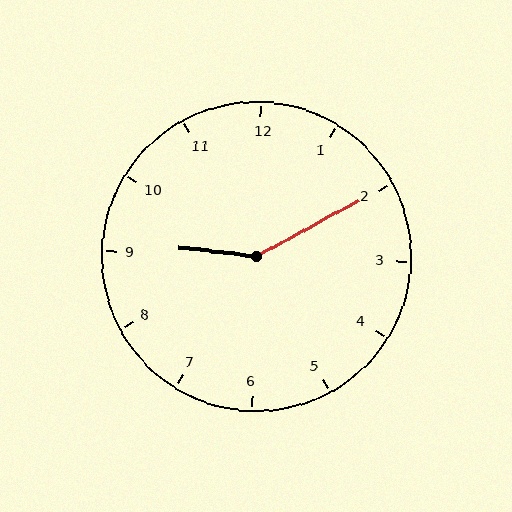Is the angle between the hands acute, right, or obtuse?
It is obtuse.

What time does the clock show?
9:10.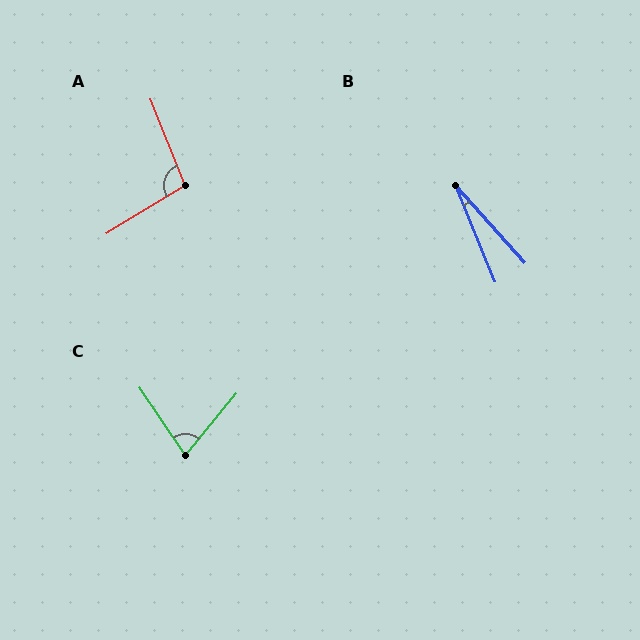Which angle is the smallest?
B, at approximately 19 degrees.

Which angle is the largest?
A, at approximately 100 degrees.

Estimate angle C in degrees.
Approximately 74 degrees.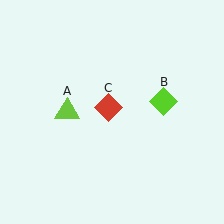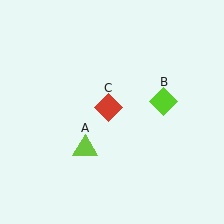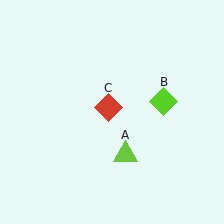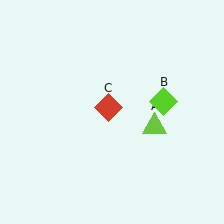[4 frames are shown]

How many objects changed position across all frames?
1 object changed position: lime triangle (object A).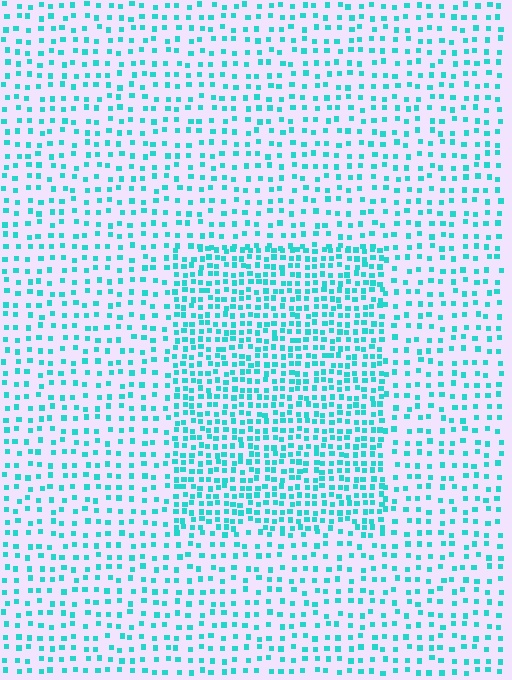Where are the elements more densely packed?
The elements are more densely packed inside the rectangle boundary.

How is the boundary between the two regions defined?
The boundary is defined by a change in element density (approximately 2.0x ratio). All elements are the same color, size, and shape.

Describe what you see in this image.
The image contains small cyan elements arranged at two different densities. A rectangle-shaped region is visible where the elements are more densely packed than the surrounding area.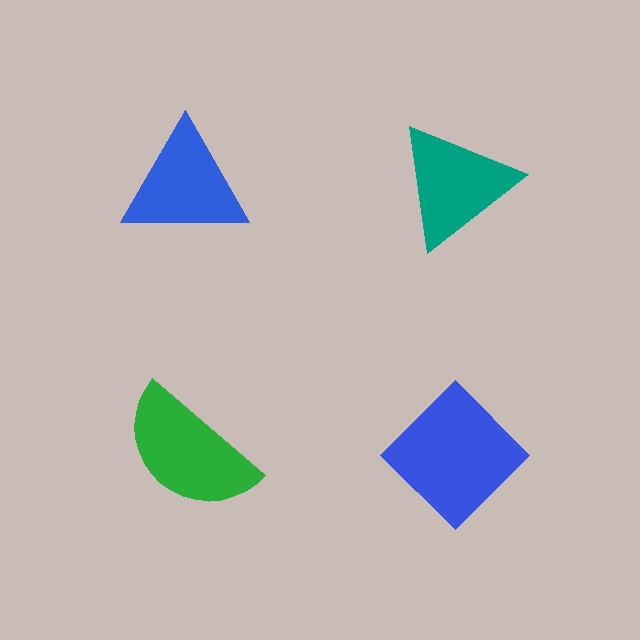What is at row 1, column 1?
A blue triangle.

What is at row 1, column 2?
A teal triangle.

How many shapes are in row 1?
2 shapes.